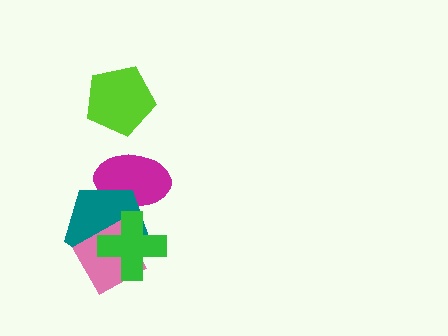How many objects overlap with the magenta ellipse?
2 objects overlap with the magenta ellipse.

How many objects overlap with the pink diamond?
2 objects overlap with the pink diamond.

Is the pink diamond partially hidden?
Yes, it is partially covered by another shape.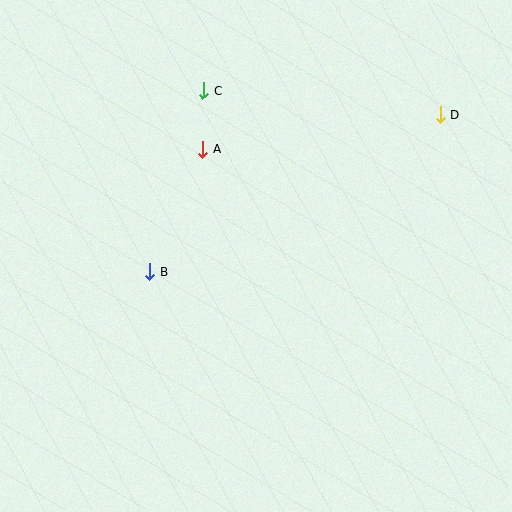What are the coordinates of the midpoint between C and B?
The midpoint between C and B is at (176, 181).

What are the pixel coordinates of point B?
Point B is at (149, 272).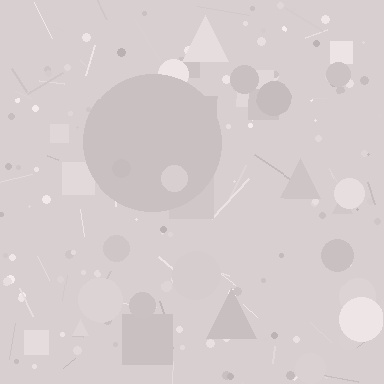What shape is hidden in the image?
A circle is hidden in the image.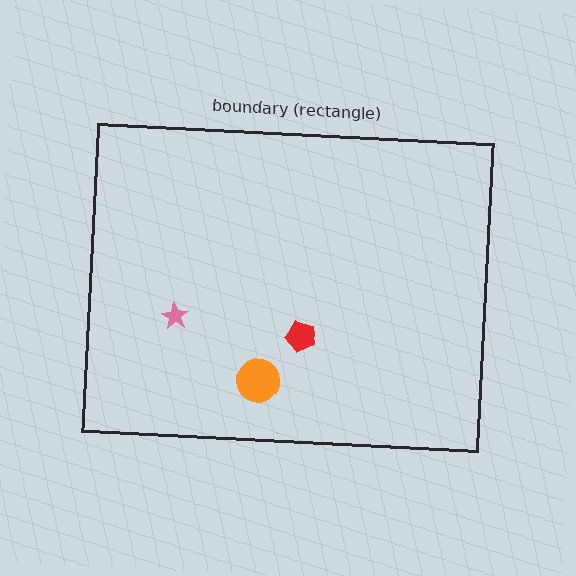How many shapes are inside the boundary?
3 inside, 0 outside.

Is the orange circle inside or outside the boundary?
Inside.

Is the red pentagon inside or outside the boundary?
Inside.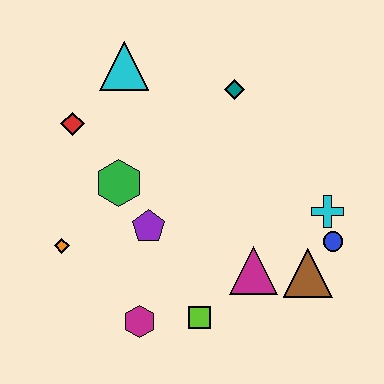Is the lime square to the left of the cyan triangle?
No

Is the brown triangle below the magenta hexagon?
No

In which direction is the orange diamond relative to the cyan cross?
The orange diamond is to the left of the cyan cross.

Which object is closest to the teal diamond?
The cyan triangle is closest to the teal diamond.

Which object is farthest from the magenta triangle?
The cyan triangle is farthest from the magenta triangle.